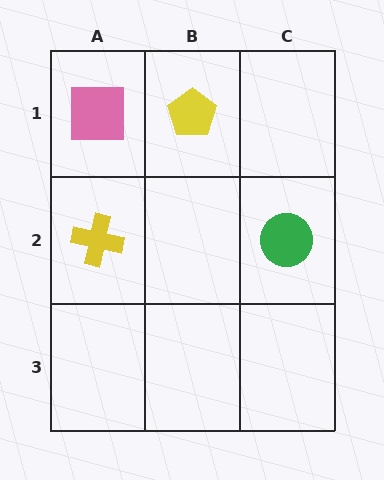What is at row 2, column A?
A yellow cross.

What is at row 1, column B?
A yellow pentagon.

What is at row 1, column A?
A pink square.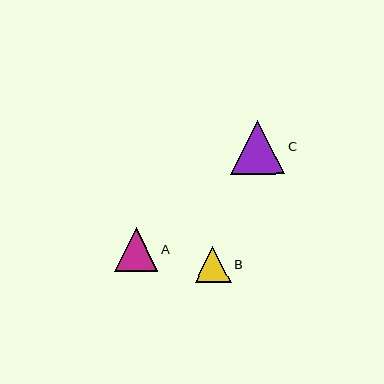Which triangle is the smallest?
Triangle B is the smallest with a size of approximately 36 pixels.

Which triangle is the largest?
Triangle C is the largest with a size of approximately 54 pixels.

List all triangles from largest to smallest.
From largest to smallest: C, A, B.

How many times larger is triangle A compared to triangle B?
Triangle A is approximately 1.2 times the size of triangle B.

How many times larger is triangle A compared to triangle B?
Triangle A is approximately 1.2 times the size of triangle B.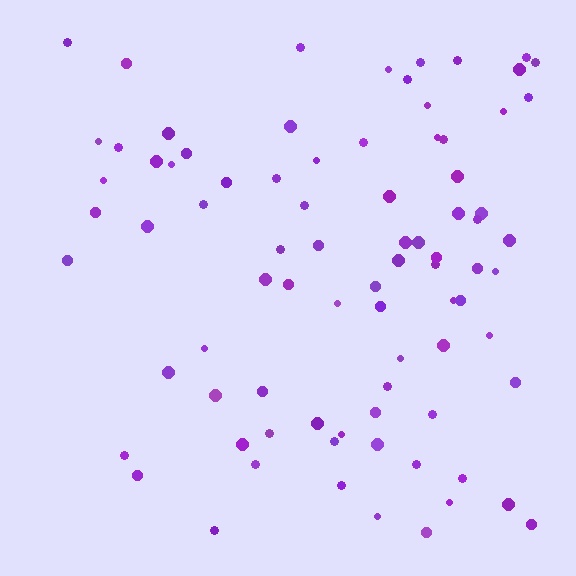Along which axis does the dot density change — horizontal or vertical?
Horizontal.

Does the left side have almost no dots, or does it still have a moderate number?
Still a moderate number, just noticeably fewer than the right.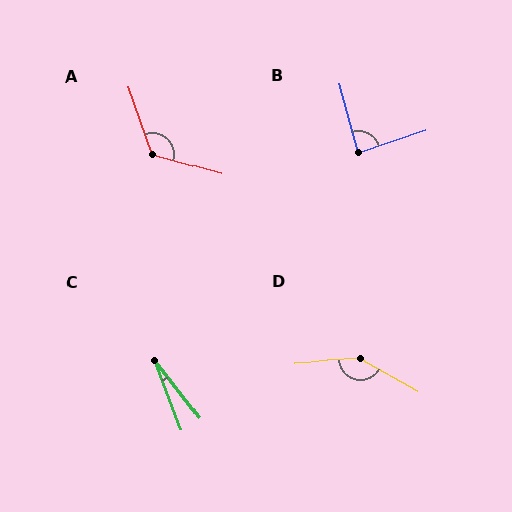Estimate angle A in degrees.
Approximately 125 degrees.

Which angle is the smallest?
C, at approximately 17 degrees.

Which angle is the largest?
D, at approximately 147 degrees.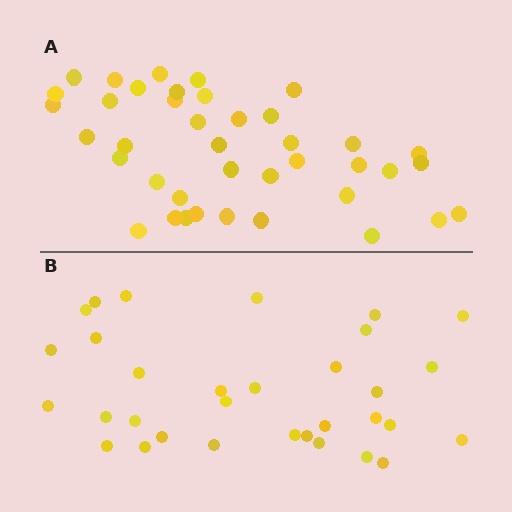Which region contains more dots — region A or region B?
Region A (the top region) has more dots.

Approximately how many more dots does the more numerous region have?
Region A has roughly 8 or so more dots than region B.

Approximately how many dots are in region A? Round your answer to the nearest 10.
About 40 dots.